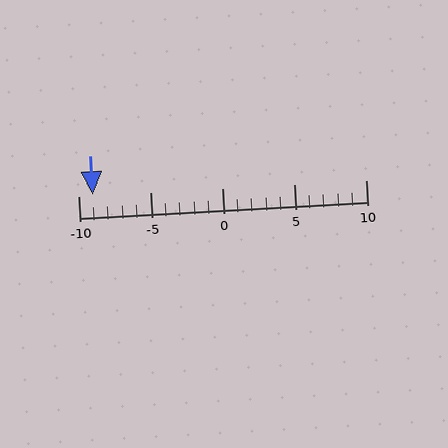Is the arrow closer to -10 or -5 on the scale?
The arrow is closer to -10.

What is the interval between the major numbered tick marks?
The major tick marks are spaced 5 units apart.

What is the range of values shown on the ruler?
The ruler shows values from -10 to 10.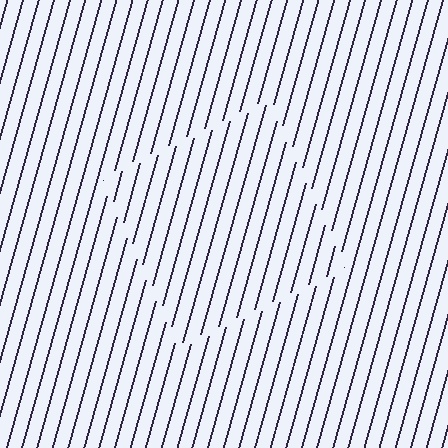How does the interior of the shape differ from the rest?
The interior of the shape contains the same grating, shifted by half a period — the contour is defined by the phase discontinuity where line-ends from the inner and outer gratings abut.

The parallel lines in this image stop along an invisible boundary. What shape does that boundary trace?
An illusory square. The interior of the shape contains the same grating, shifted by half a period — the contour is defined by the phase discontinuity where line-ends from the inner and outer gratings abut.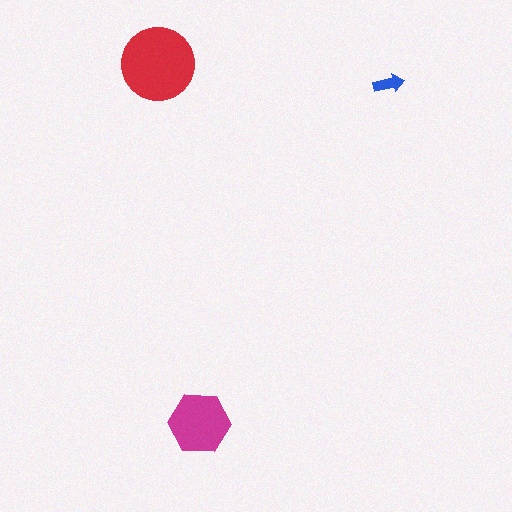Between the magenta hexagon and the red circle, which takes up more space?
The red circle.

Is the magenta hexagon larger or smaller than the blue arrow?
Larger.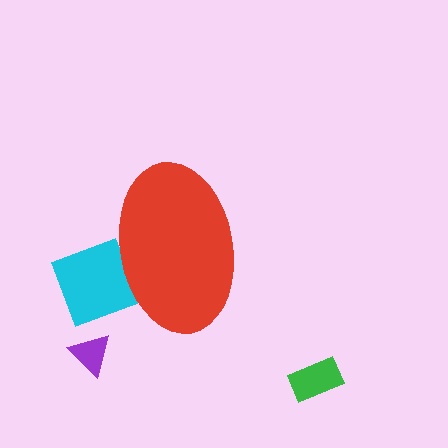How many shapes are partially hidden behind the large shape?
1 shape is partially hidden.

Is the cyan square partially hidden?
Yes, the cyan square is partially hidden behind the red ellipse.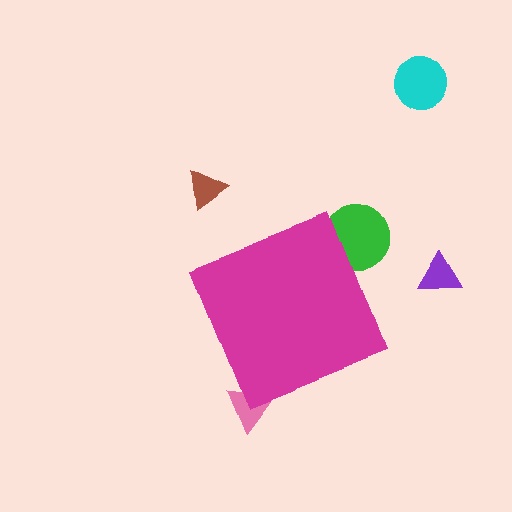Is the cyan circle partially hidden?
No, the cyan circle is fully visible.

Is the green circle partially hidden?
Yes, the green circle is partially hidden behind the magenta diamond.